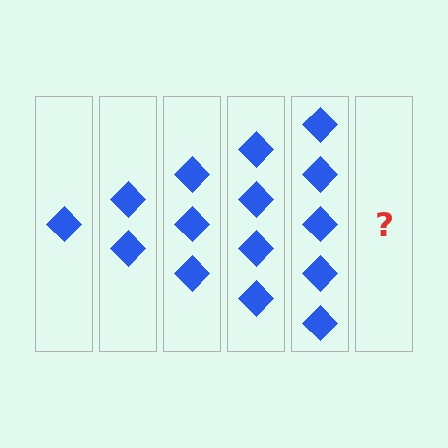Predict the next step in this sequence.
The next step is 6 diamonds.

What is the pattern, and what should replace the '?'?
The pattern is that each step adds one more diamond. The '?' should be 6 diamonds.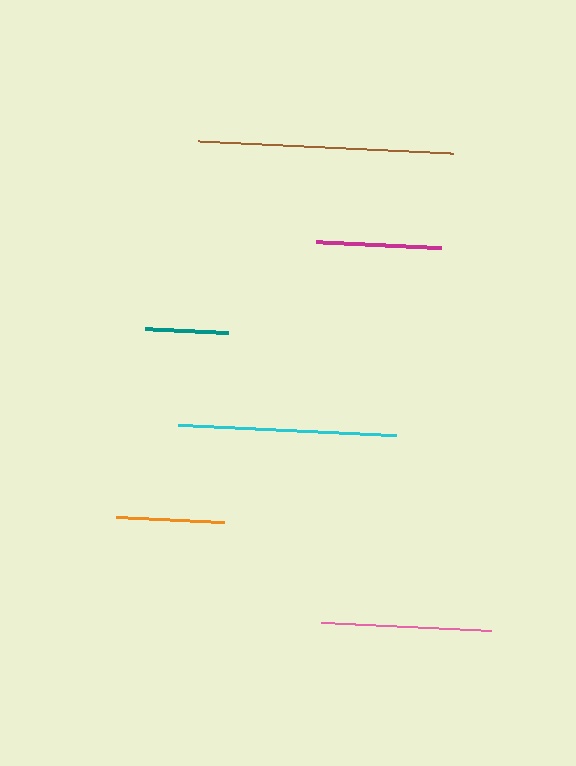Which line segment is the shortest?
The teal line is the shortest at approximately 83 pixels.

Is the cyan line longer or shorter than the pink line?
The cyan line is longer than the pink line.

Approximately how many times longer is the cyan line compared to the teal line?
The cyan line is approximately 2.6 times the length of the teal line.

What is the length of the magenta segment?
The magenta segment is approximately 125 pixels long.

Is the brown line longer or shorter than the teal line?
The brown line is longer than the teal line.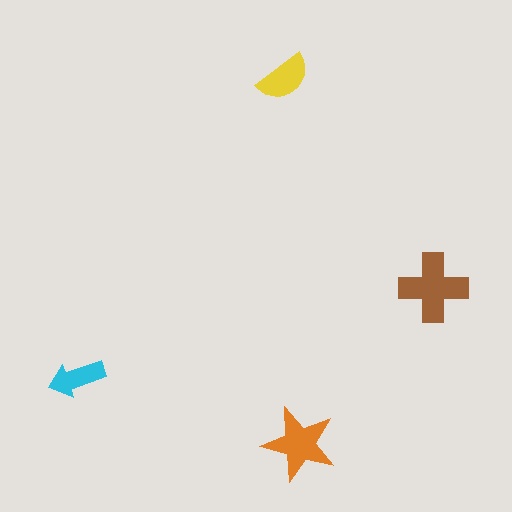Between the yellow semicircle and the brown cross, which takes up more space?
The brown cross.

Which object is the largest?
The brown cross.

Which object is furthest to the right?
The brown cross is rightmost.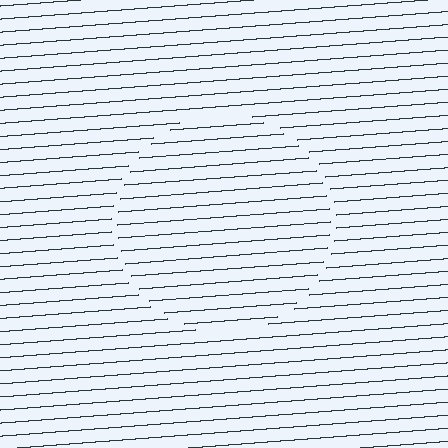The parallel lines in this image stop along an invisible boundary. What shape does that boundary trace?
An illusory circle. The interior of the shape contains the same grating, shifted by half a period — the contour is defined by the phase discontinuity where line-ends from the inner and outer gratings abut.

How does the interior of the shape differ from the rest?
The interior of the shape contains the same grating, shifted by half a period — the contour is defined by the phase discontinuity where line-ends from the inner and outer gratings abut.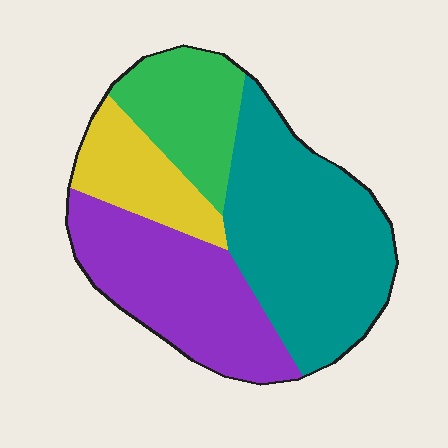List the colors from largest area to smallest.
From largest to smallest: teal, purple, green, yellow.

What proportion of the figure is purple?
Purple takes up between a sixth and a third of the figure.